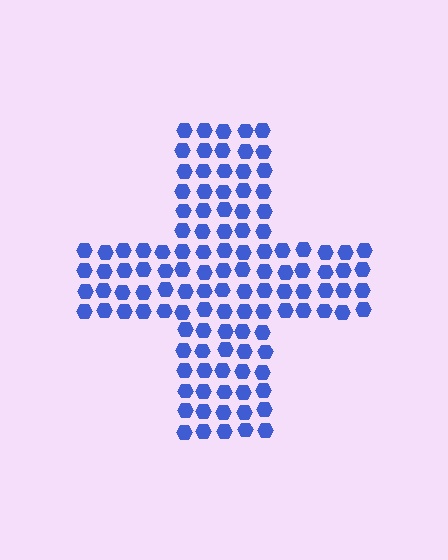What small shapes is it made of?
It is made of small hexagons.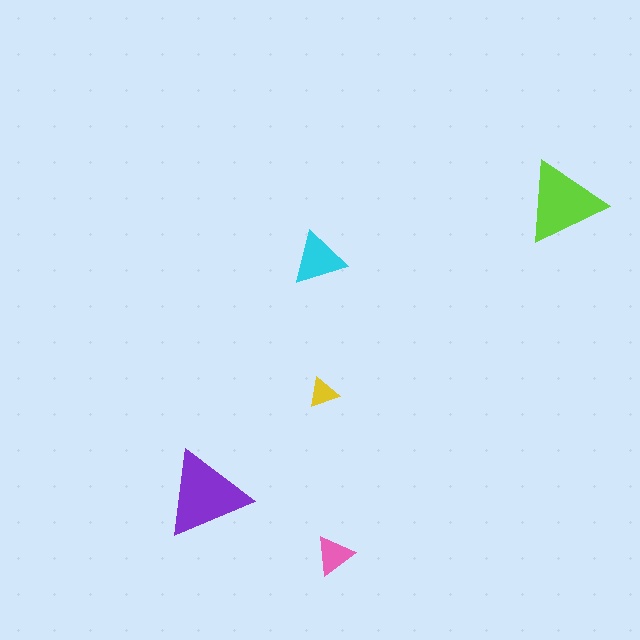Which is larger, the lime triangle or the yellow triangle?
The lime one.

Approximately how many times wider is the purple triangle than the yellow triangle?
About 3 times wider.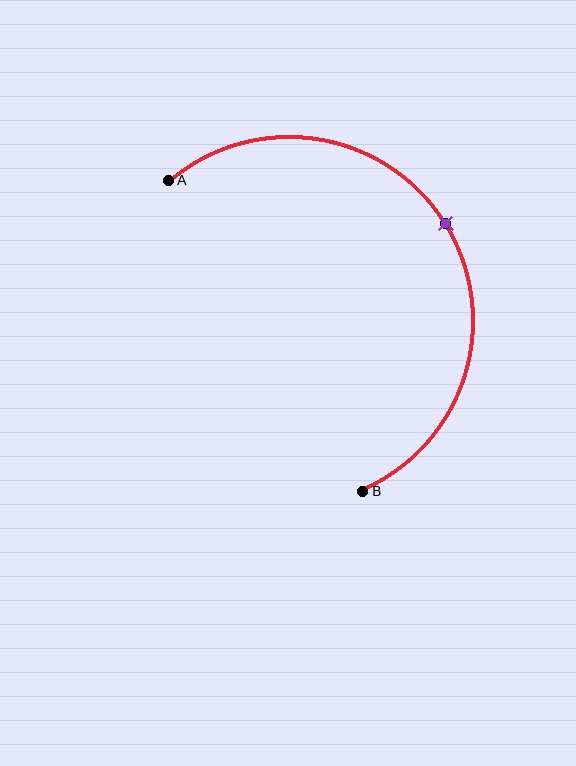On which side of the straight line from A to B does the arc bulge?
The arc bulges to the right of the straight line connecting A and B.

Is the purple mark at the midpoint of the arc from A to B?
Yes. The purple mark lies on the arc at equal arc-length from both A and B — it is the arc midpoint.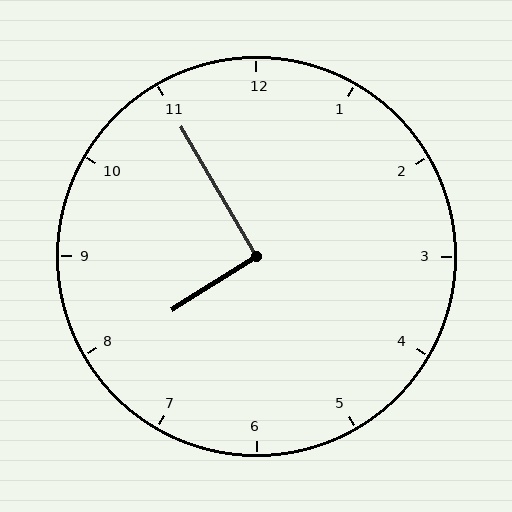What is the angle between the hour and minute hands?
Approximately 92 degrees.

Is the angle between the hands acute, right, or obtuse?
It is right.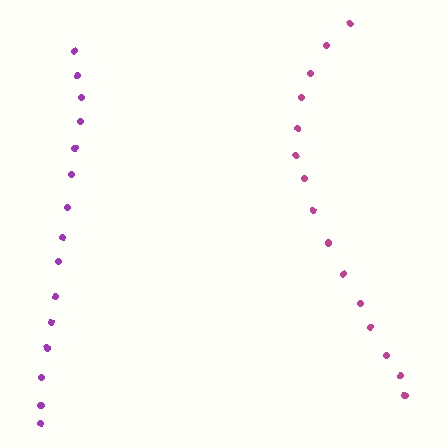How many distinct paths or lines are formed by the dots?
There are 2 distinct paths.